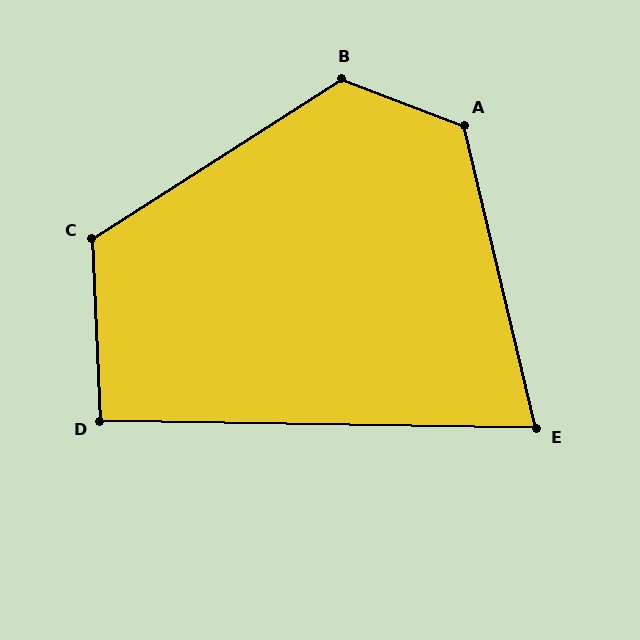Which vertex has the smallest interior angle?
E, at approximately 76 degrees.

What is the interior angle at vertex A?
Approximately 124 degrees (obtuse).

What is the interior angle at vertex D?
Approximately 93 degrees (approximately right).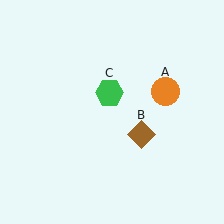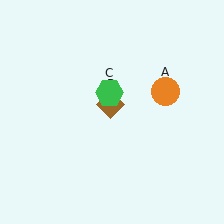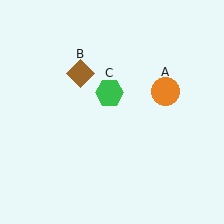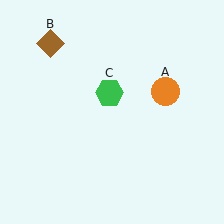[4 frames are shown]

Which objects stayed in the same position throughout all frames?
Orange circle (object A) and green hexagon (object C) remained stationary.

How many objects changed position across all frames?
1 object changed position: brown diamond (object B).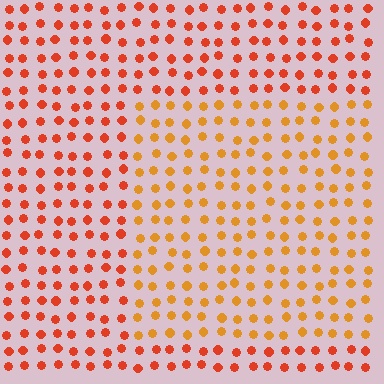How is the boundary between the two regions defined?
The boundary is defined purely by a slight shift in hue (about 27 degrees). Spacing, size, and orientation are identical on both sides.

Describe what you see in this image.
The image is filled with small red elements in a uniform arrangement. A rectangle-shaped region is visible where the elements are tinted to a slightly different hue, forming a subtle color boundary.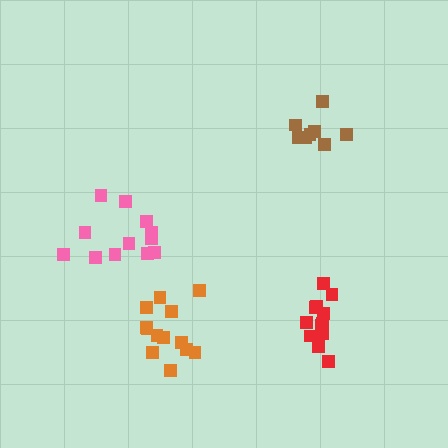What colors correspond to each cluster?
The clusters are colored: pink, red, brown, orange.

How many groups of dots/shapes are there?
There are 4 groups.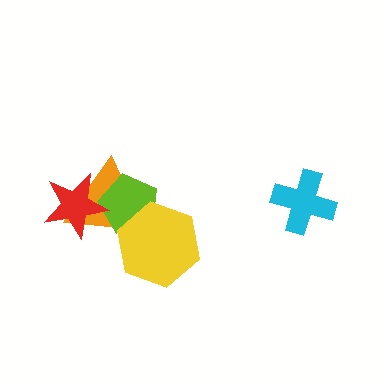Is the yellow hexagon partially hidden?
No, no other shape covers it.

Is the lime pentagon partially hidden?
Yes, it is partially covered by another shape.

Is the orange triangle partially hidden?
Yes, it is partially covered by another shape.